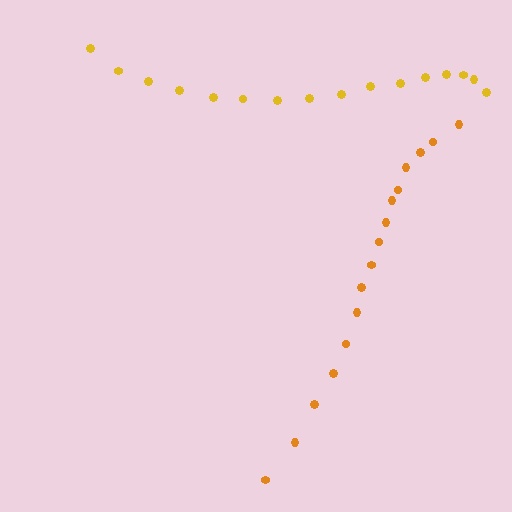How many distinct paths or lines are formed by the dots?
There are 2 distinct paths.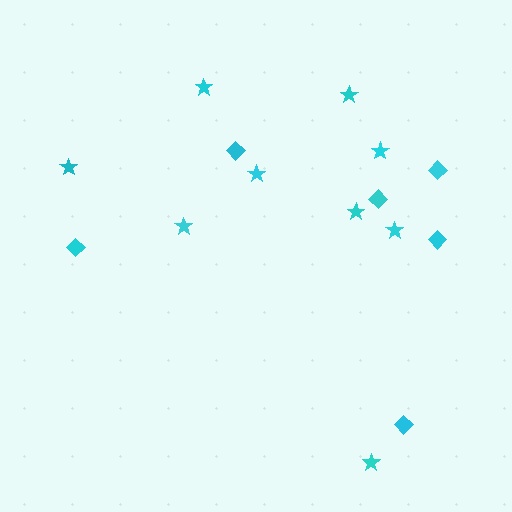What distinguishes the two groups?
There are 2 groups: one group of stars (9) and one group of diamonds (6).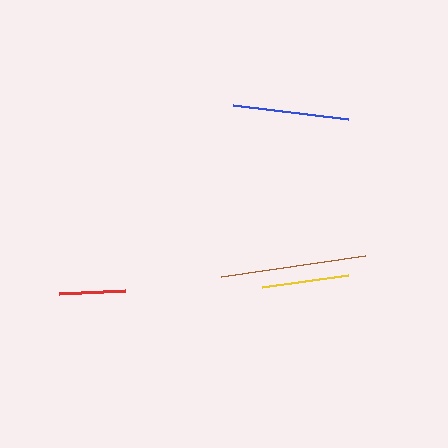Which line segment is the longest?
The brown line is the longest at approximately 146 pixels.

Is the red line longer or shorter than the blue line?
The blue line is longer than the red line.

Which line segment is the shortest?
The red line is the shortest at approximately 65 pixels.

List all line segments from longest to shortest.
From longest to shortest: brown, blue, yellow, red.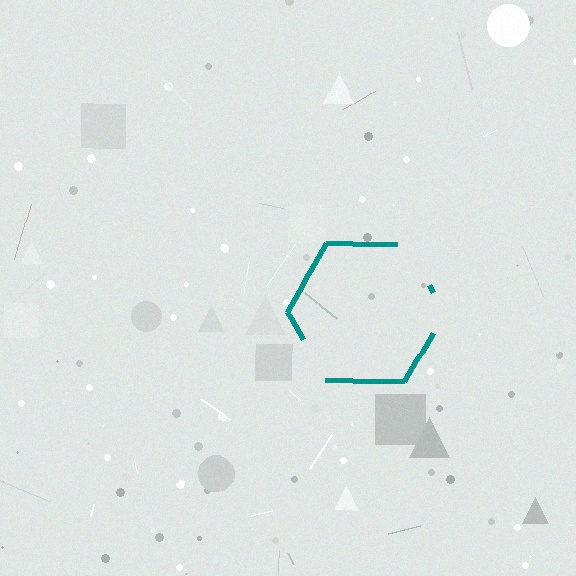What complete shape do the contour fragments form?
The contour fragments form a hexagon.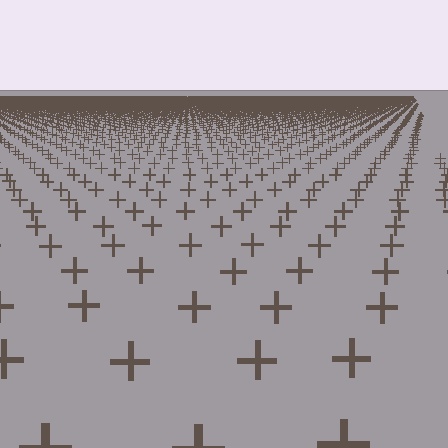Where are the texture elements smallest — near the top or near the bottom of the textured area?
Near the top.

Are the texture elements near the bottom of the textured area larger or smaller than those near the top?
Larger. Near the bottom, elements are closer to the viewer and appear at a bigger on-screen size.